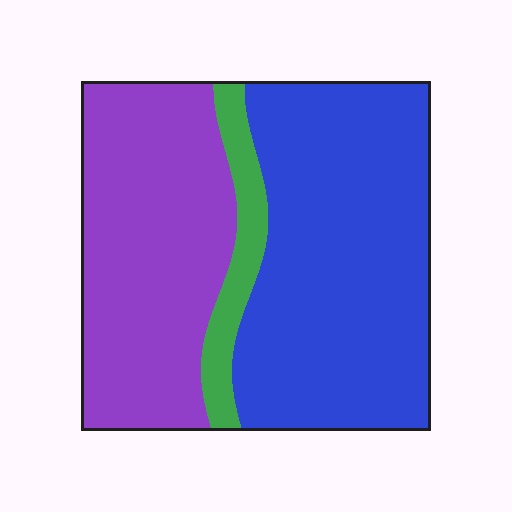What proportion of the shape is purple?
Purple covers about 40% of the shape.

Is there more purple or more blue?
Blue.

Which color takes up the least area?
Green, at roughly 10%.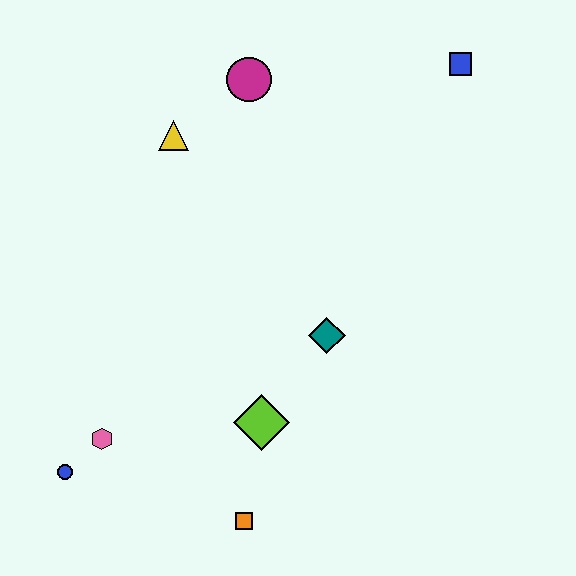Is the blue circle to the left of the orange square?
Yes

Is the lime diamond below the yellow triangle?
Yes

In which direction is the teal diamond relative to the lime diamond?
The teal diamond is above the lime diamond.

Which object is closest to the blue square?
The magenta circle is closest to the blue square.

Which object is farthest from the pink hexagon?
The blue square is farthest from the pink hexagon.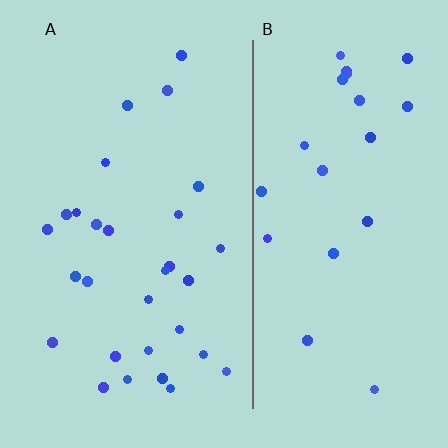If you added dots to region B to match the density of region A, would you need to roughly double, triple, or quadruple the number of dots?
Approximately double.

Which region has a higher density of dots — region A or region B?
A (the left).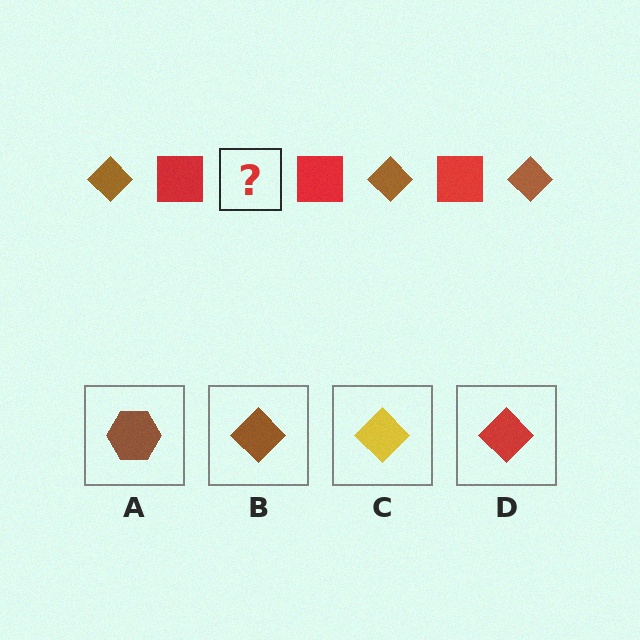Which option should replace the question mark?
Option B.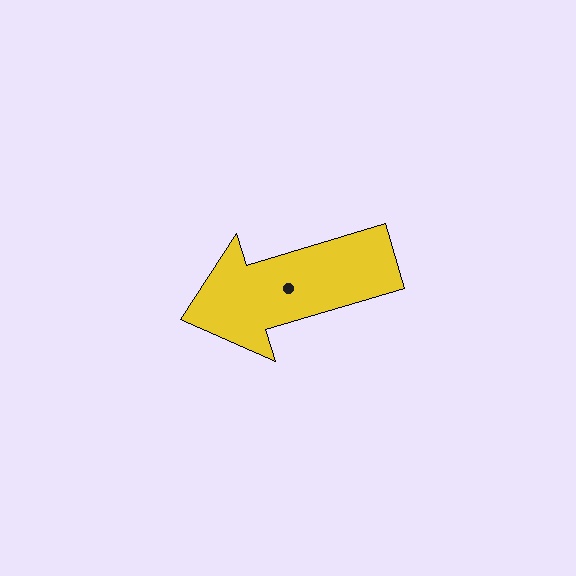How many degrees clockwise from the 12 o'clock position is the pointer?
Approximately 253 degrees.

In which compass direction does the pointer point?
West.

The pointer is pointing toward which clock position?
Roughly 8 o'clock.